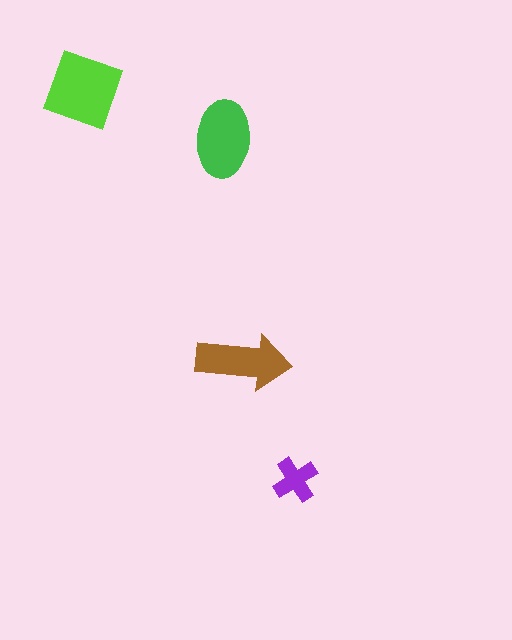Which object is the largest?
The lime diamond.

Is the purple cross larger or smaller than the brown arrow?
Smaller.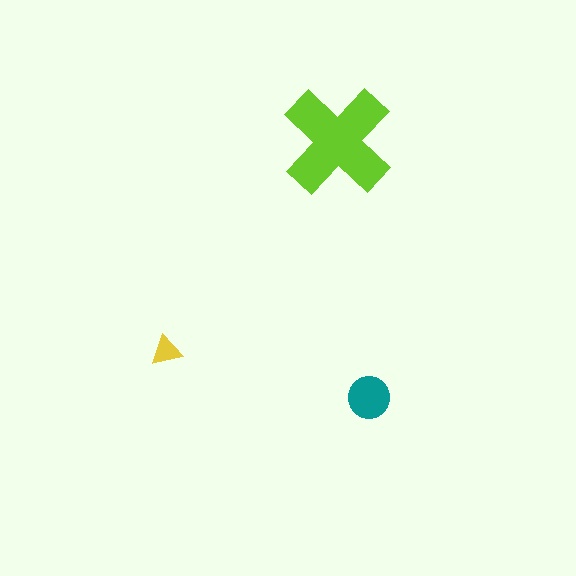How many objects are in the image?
There are 3 objects in the image.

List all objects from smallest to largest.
The yellow triangle, the teal circle, the lime cross.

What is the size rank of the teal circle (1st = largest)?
2nd.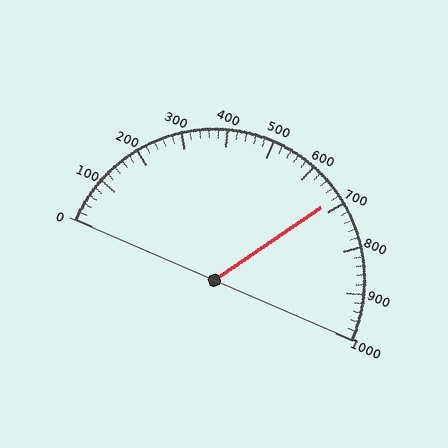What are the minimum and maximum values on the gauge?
The gauge ranges from 0 to 1000.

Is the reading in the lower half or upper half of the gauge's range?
The reading is in the upper half of the range (0 to 1000).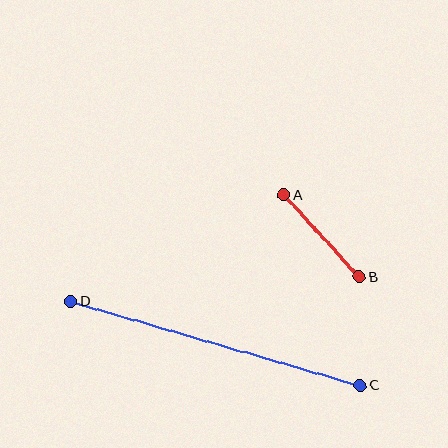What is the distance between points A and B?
The distance is approximately 111 pixels.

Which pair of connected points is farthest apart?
Points C and D are farthest apart.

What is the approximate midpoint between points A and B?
The midpoint is at approximately (322, 236) pixels.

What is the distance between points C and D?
The distance is approximately 301 pixels.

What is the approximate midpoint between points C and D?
The midpoint is at approximately (216, 344) pixels.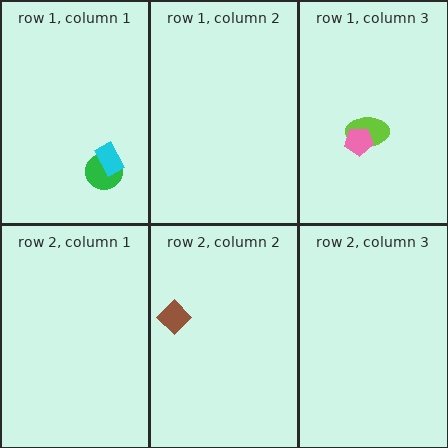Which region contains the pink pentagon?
The row 1, column 3 region.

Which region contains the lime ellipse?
The row 1, column 3 region.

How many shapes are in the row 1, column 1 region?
2.